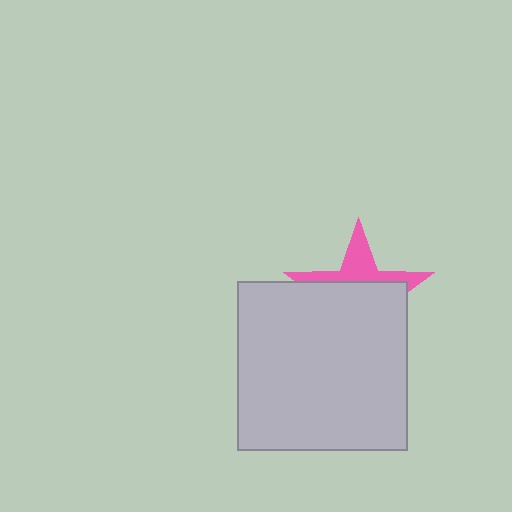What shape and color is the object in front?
The object in front is a light gray square.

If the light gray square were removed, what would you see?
You would see the complete pink star.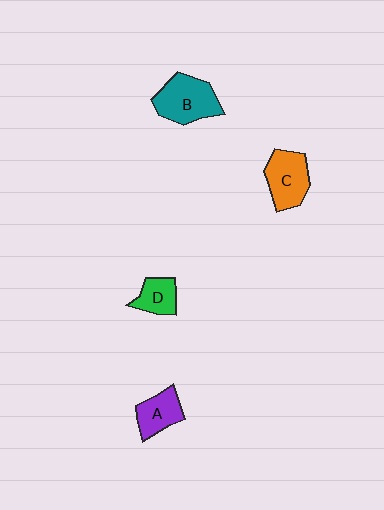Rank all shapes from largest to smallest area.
From largest to smallest: B (teal), C (orange), A (purple), D (green).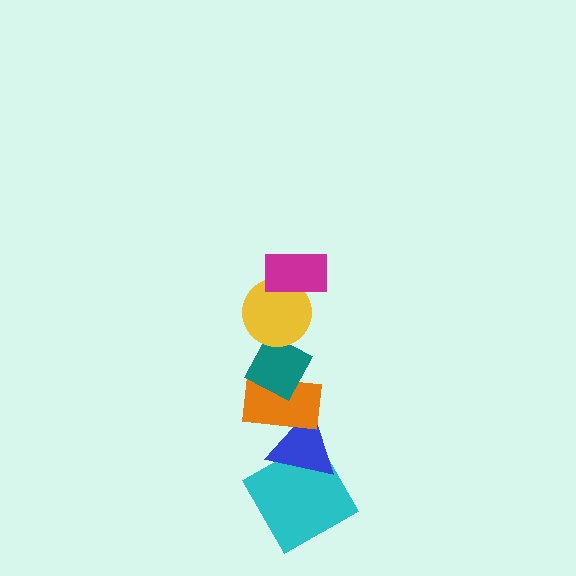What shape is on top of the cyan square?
The blue triangle is on top of the cyan square.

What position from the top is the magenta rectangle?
The magenta rectangle is 1st from the top.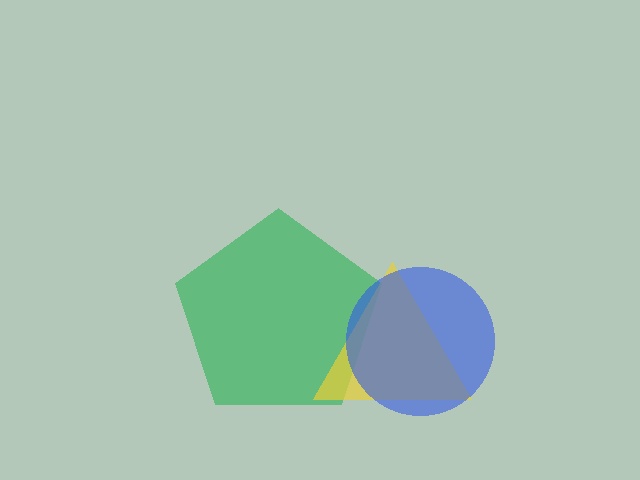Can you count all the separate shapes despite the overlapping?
Yes, there are 3 separate shapes.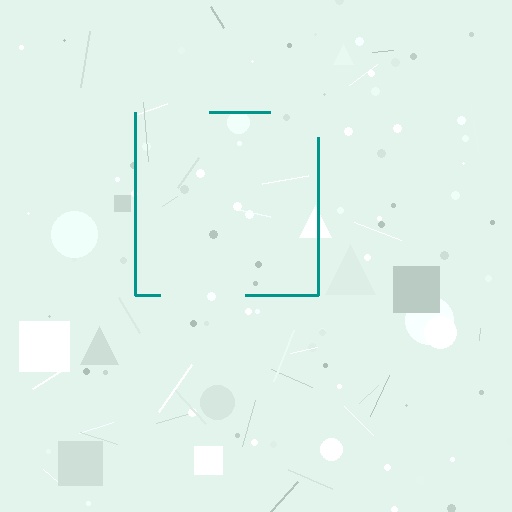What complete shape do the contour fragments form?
The contour fragments form a square.